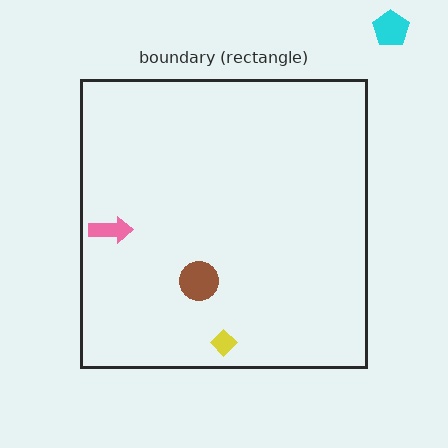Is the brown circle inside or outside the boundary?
Inside.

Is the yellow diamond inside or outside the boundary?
Inside.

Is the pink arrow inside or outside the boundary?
Inside.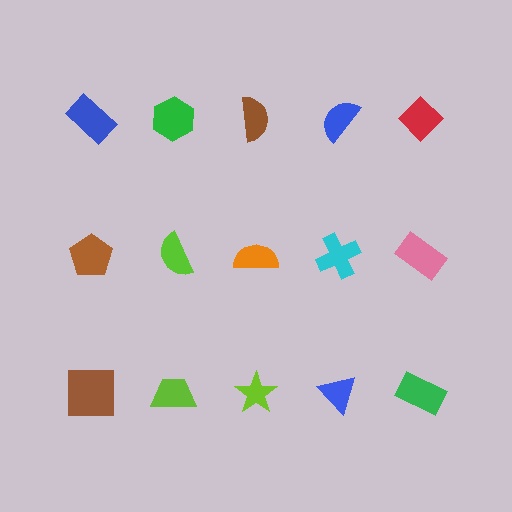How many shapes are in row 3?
5 shapes.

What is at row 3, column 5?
A green rectangle.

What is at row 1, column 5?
A red diamond.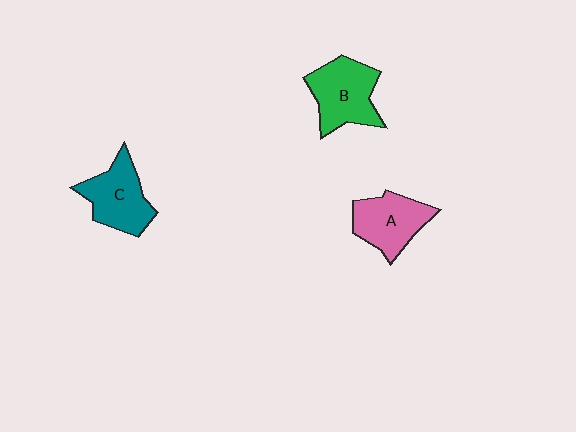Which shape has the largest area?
Shape B (green).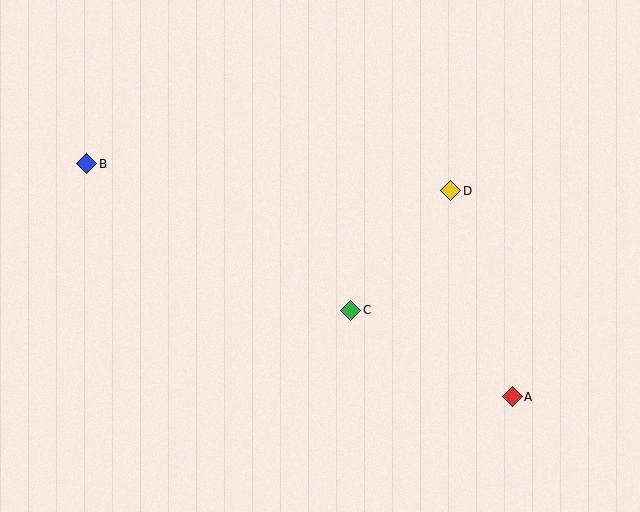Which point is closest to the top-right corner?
Point D is closest to the top-right corner.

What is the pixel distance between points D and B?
The distance between D and B is 365 pixels.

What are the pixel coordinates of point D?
Point D is at (451, 191).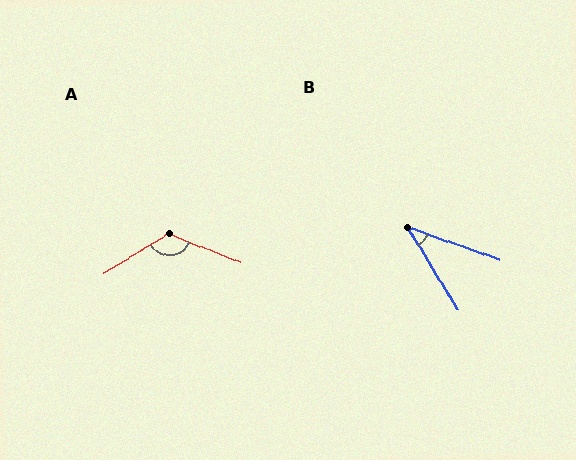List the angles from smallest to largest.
B (39°), A (127°).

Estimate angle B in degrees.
Approximately 39 degrees.